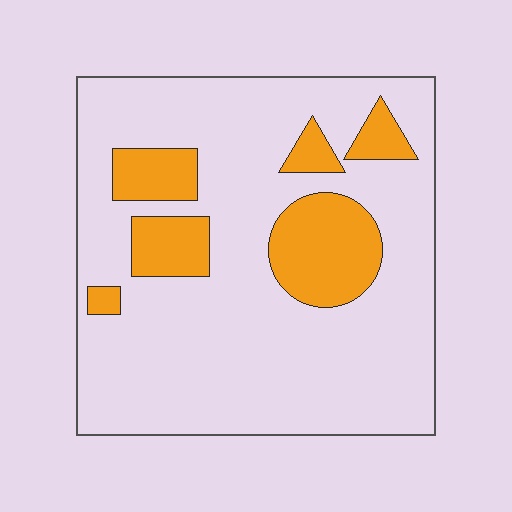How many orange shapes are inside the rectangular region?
6.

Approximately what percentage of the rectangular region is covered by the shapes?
Approximately 20%.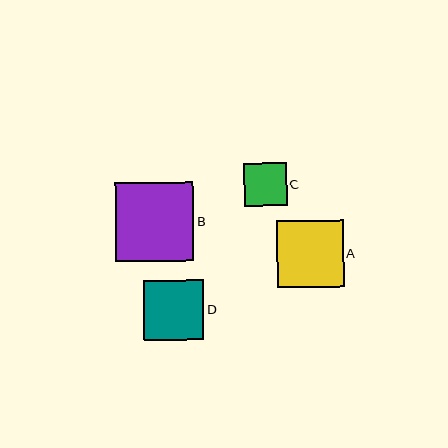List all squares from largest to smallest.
From largest to smallest: B, A, D, C.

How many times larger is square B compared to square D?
Square B is approximately 1.3 times the size of square D.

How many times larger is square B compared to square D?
Square B is approximately 1.3 times the size of square D.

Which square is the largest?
Square B is the largest with a size of approximately 79 pixels.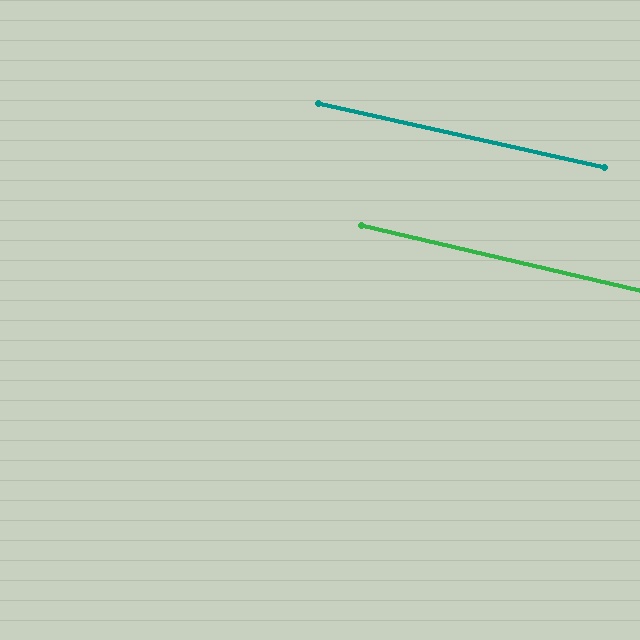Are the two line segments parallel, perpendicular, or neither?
Parallel — their directions differ by only 0.6°.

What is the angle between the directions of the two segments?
Approximately 1 degree.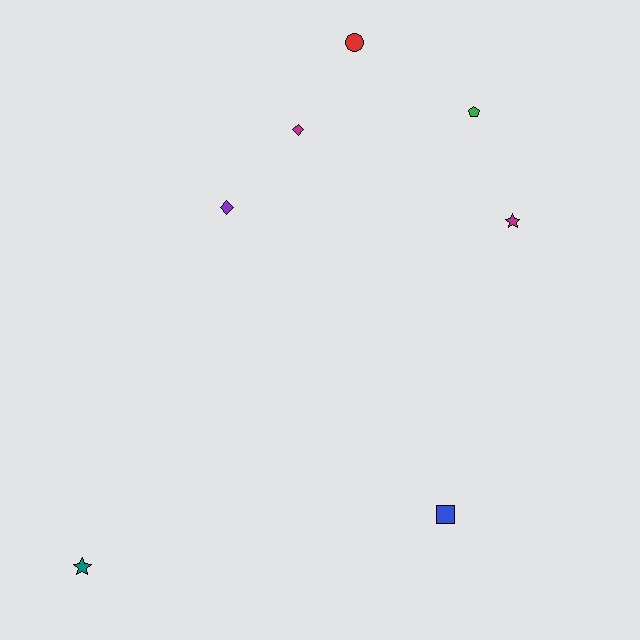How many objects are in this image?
There are 7 objects.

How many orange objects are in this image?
There are no orange objects.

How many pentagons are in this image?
There is 1 pentagon.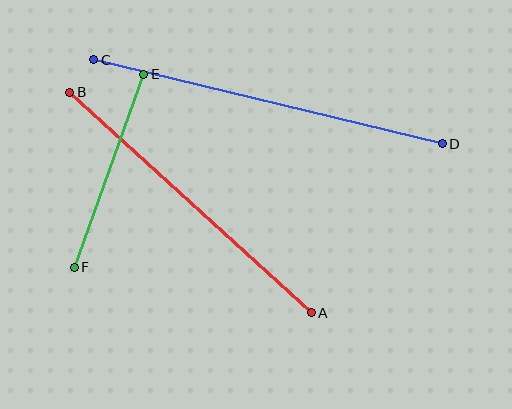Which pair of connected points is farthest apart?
Points C and D are farthest apart.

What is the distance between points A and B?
The distance is approximately 327 pixels.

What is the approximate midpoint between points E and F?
The midpoint is at approximately (109, 171) pixels.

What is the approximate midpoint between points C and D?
The midpoint is at approximately (268, 102) pixels.